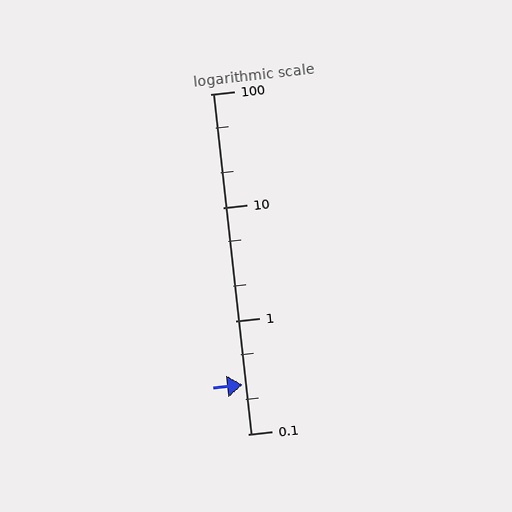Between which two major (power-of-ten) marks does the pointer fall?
The pointer is between 0.1 and 1.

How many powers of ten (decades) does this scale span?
The scale spans 3 decades, from 0.1 to 100.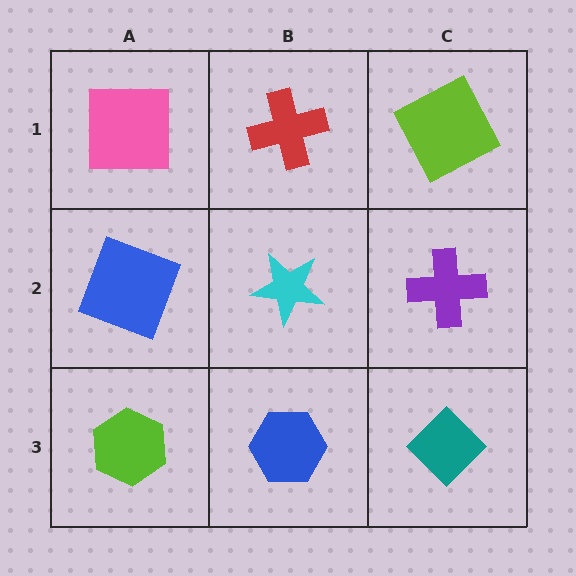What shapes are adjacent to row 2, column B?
A red cross (row 1, column B), a blue hexagon (row 3, column B), a blue square (row 2, column A), a purple cross (row 2, column C).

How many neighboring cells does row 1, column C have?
2.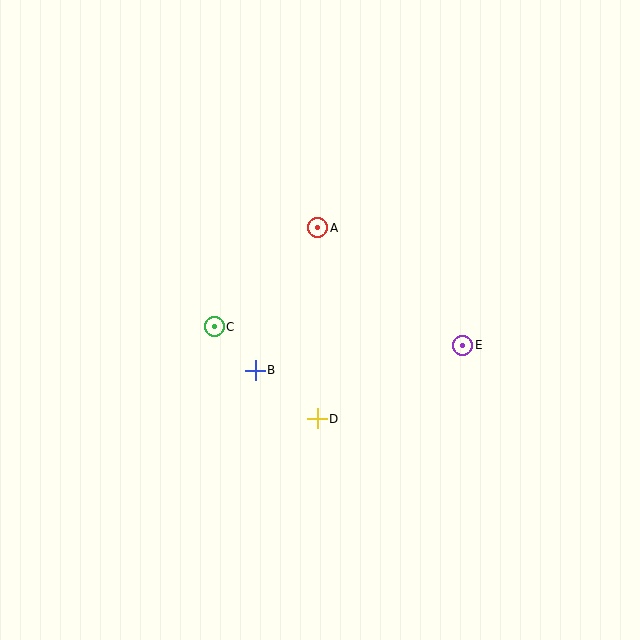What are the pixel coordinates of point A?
Point A is at (318, 228).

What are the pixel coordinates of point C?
Point C is at (214, 327).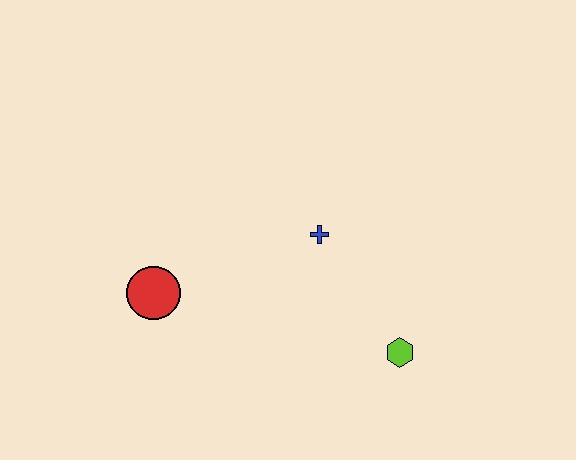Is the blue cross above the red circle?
Yes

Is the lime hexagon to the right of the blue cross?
Yes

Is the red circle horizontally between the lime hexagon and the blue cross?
No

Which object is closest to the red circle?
The blue cross is closest to the red circle.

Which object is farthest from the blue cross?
The red circle is farthest from the blue cross.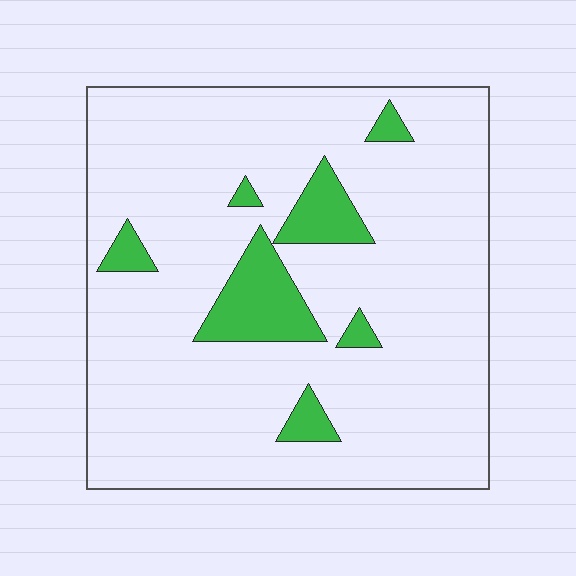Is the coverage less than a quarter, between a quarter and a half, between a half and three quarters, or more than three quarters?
Less than a quarter.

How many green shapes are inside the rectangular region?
7.